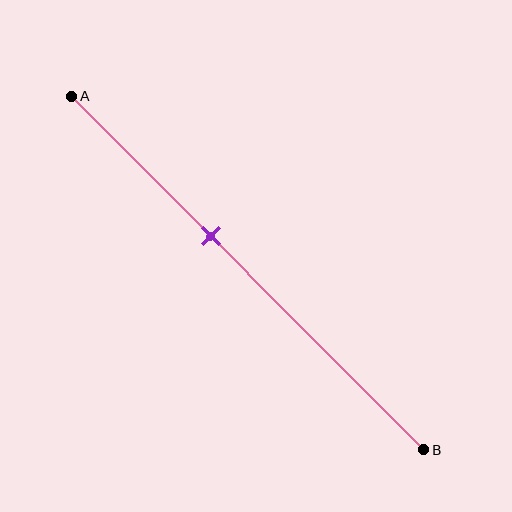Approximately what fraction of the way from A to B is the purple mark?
The purple mark is approximately 40% of the way from A to B.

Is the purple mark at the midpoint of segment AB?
No, the mark is at about 40% from A, not at the 50% midpoint.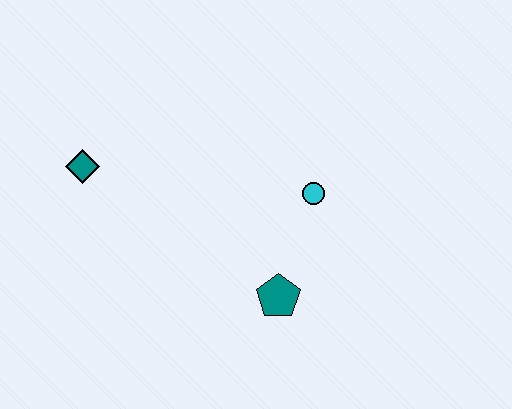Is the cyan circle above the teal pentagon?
Yes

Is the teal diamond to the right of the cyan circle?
No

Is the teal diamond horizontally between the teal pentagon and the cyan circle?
No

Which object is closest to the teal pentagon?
The cyan circle is closest to the teal pentagon.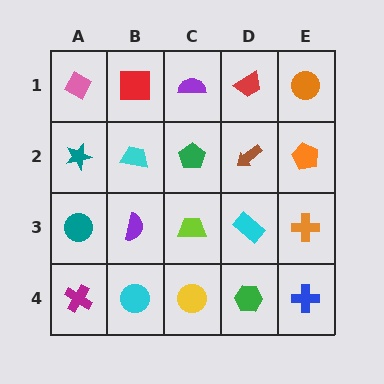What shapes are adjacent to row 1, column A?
A teal star (row 2, column A), a red square (row 1, column B).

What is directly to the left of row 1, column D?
A purple semicircle.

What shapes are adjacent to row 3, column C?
A green pentagon (row 2, column C), a yellow circle (row 4, column C), a purple semicircle (row 3, column B), a cyan rectangle (row 3, column D).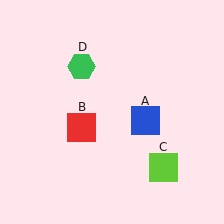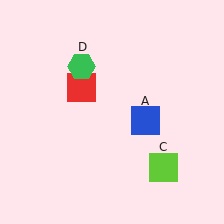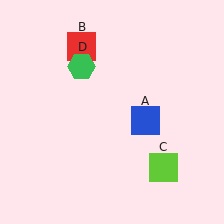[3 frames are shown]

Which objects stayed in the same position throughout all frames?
Blue square (object A) and lime square (object C) and green hexagon (object D) remained stationary.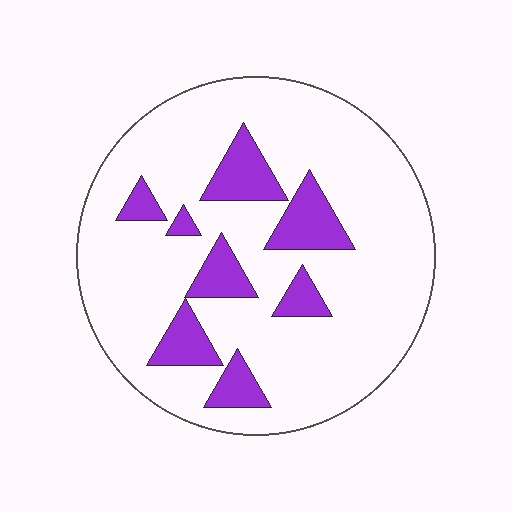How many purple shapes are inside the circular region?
8.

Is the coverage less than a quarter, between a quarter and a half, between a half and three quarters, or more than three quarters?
Less than a quarter.